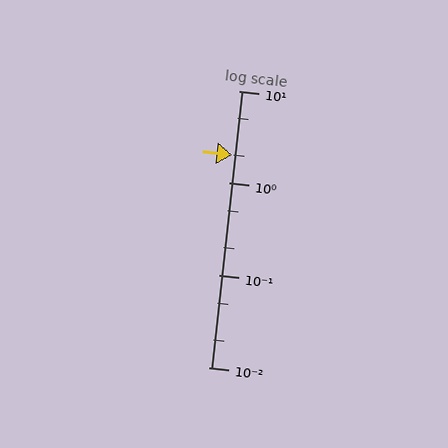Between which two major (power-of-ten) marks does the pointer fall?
The pointer is between 1 and 10.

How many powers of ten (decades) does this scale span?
The scale spans 3 decades, from 0.01 to 10.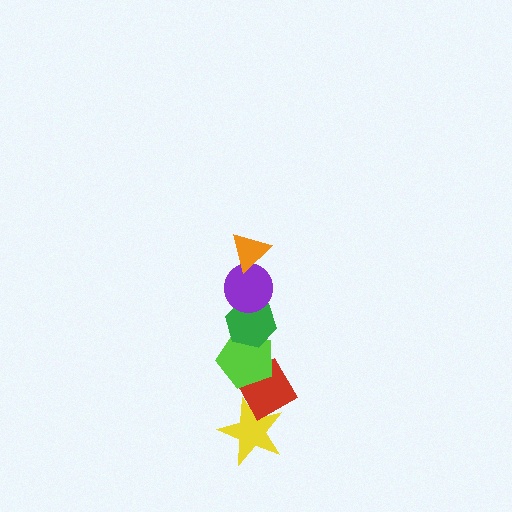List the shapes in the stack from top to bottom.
From top to bottom: the orange triangle, the purple circle, the green hexagon, the lime pentagon, the red diamond, the yellow star.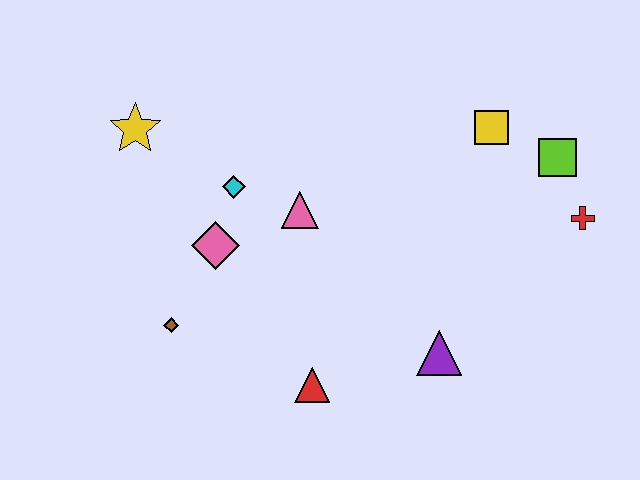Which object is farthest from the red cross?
The yellow star is farthest from the red cross.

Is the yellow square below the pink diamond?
No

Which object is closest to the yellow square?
The lime square is closest to the yellow square.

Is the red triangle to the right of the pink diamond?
Yes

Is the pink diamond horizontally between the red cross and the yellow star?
Yes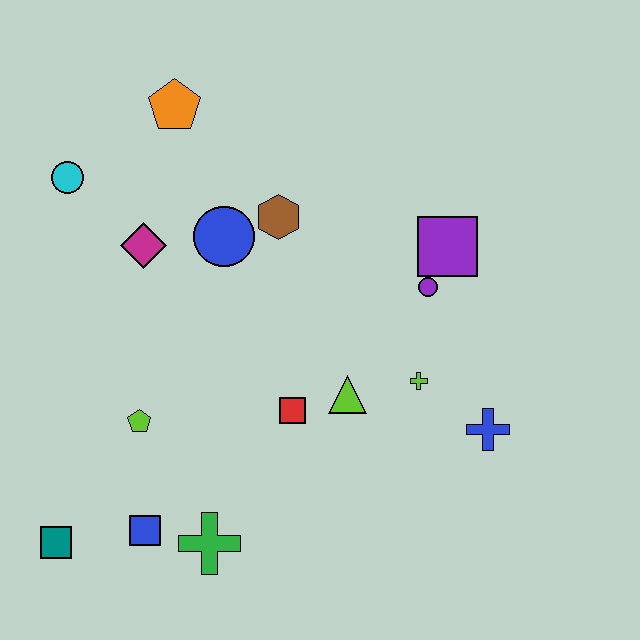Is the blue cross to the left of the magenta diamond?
No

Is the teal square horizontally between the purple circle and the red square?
No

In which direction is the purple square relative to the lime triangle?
The purple square is above the lime triangle.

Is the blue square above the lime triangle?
No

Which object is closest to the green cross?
The blue square is closest to the green cross.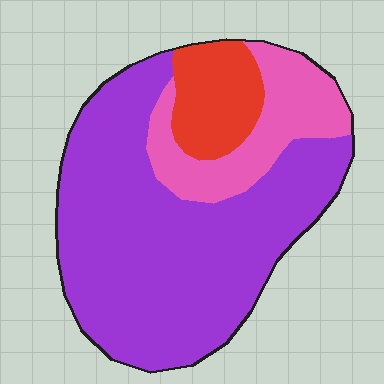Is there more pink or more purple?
Purple.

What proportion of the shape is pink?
Pink covers 19% of the shape.